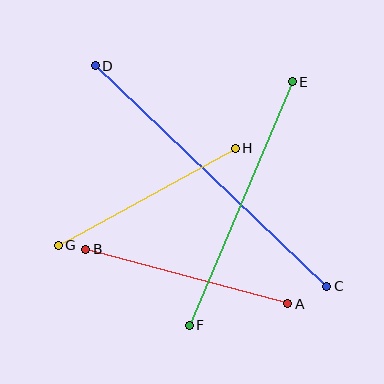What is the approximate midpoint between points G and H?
The midpoint is at approximately (147, 197) pixels.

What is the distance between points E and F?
The distance is approximately 264 pixels.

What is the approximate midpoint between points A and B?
The midpoint is at approximately (187, 276) pixels.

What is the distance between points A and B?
The distance is approximately 209 pixels.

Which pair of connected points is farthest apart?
Points C and D are farthest apart.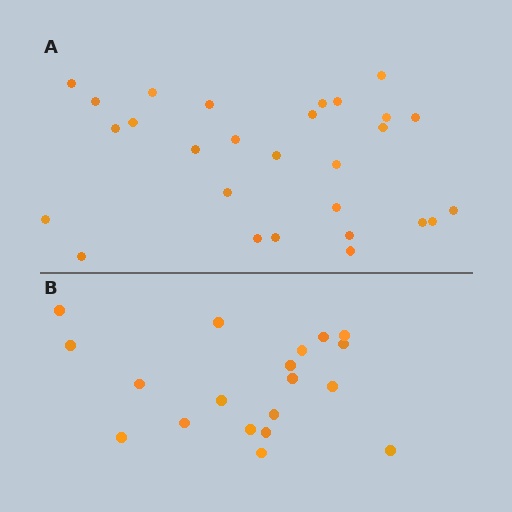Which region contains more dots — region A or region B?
Region A (the top region) has more dots.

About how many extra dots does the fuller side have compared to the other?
Region A has roughly 8 or so more dots than region B.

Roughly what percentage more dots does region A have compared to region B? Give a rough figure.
About 45% more.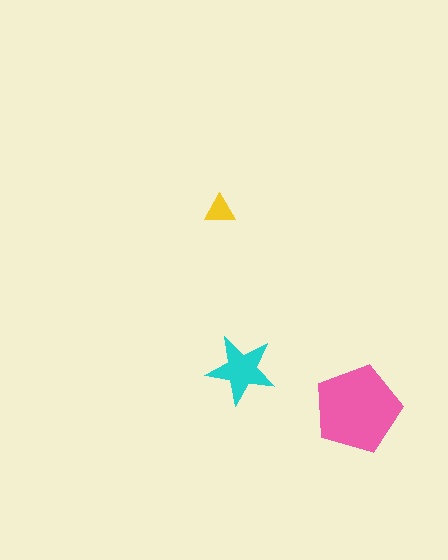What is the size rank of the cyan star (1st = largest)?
2nd.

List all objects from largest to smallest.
The pink pentagon, the cyan star, the yellow triangle.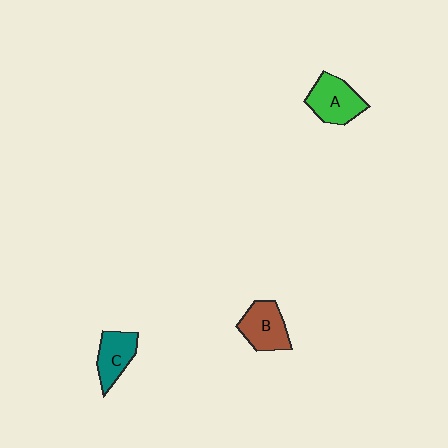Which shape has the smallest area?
Shape C (teal).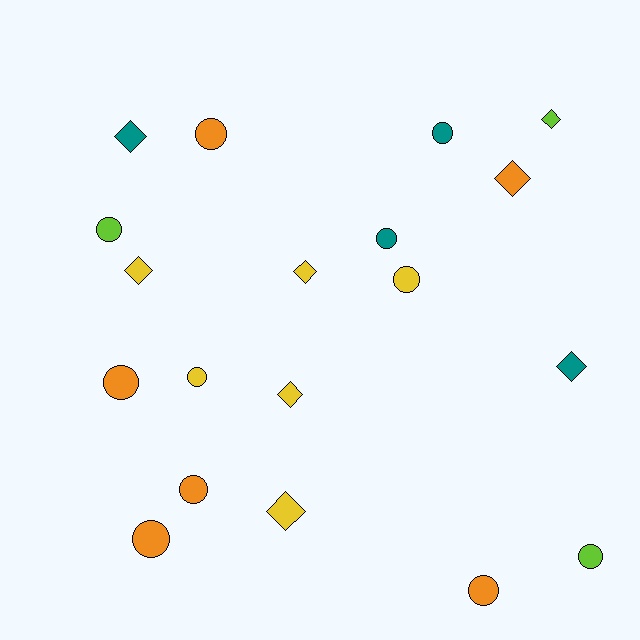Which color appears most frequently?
Orange, with 6 objects.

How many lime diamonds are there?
There is 1 lime diamond.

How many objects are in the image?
There are 19 objects.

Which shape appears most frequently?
Circle, with 11 objects.